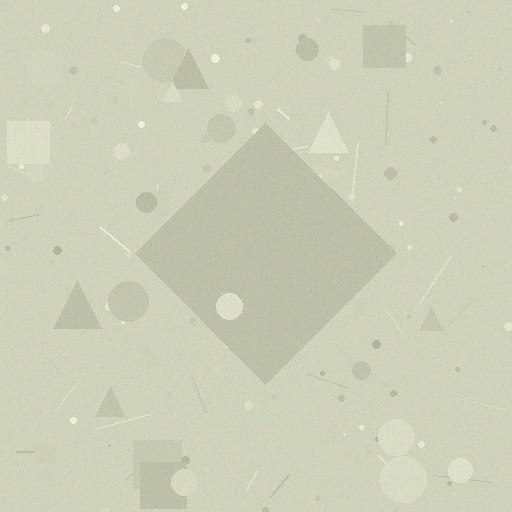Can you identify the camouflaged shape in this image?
The camouflaged shape is a diamond.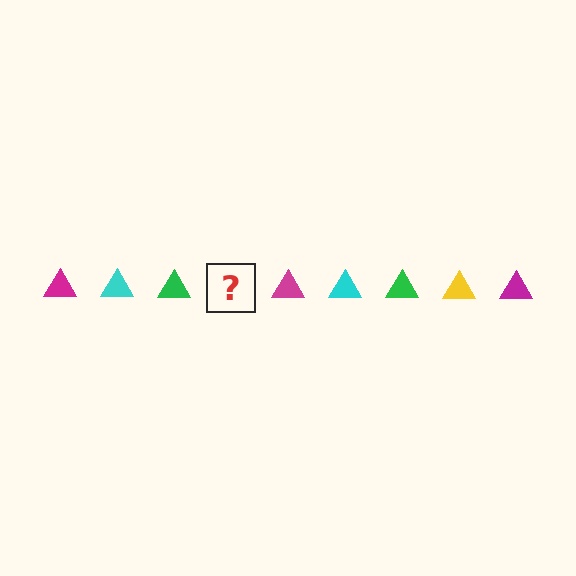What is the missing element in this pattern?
The missing element is a yellow triangle.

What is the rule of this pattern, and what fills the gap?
The rule is that the pattern cycles through magenta, cyan, green, yellow triangles. The gap should be filled with a yellow triangle.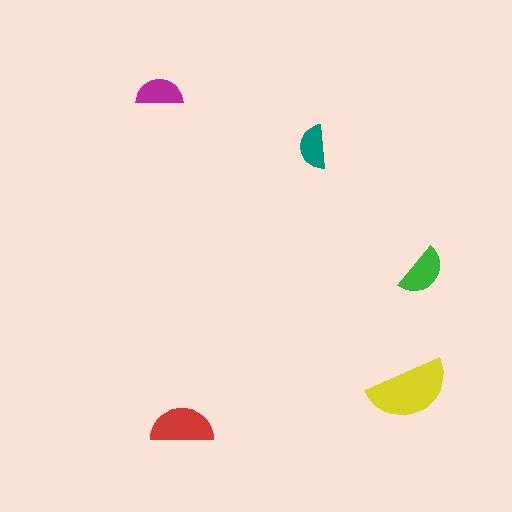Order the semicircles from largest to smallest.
the yellow one, the red one, the green one, the magenta one, the teal one.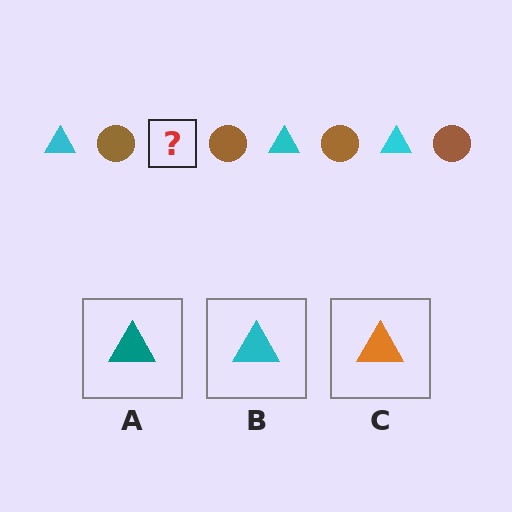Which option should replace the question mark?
Option B.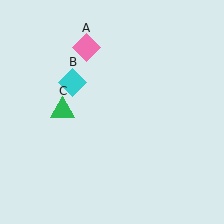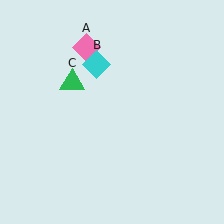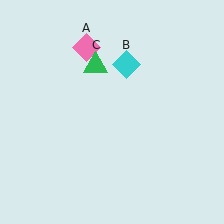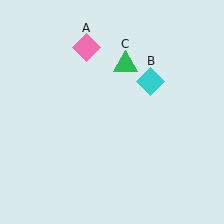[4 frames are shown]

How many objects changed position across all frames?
2 objects changed position: cyan diamond (object B), green triangle (object C).